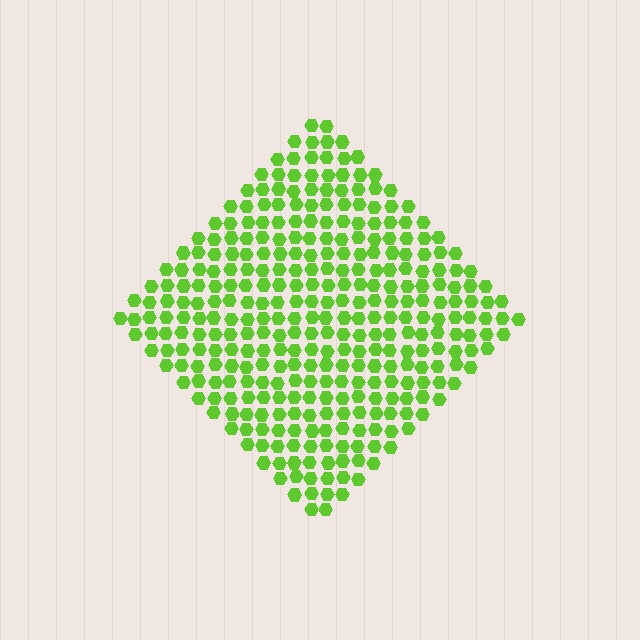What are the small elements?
The small elements are hexagons.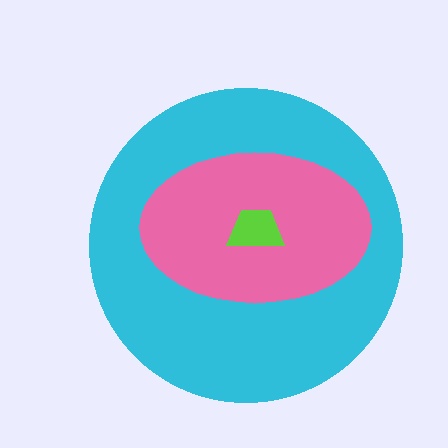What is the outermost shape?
The cyan circle.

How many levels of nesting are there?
3.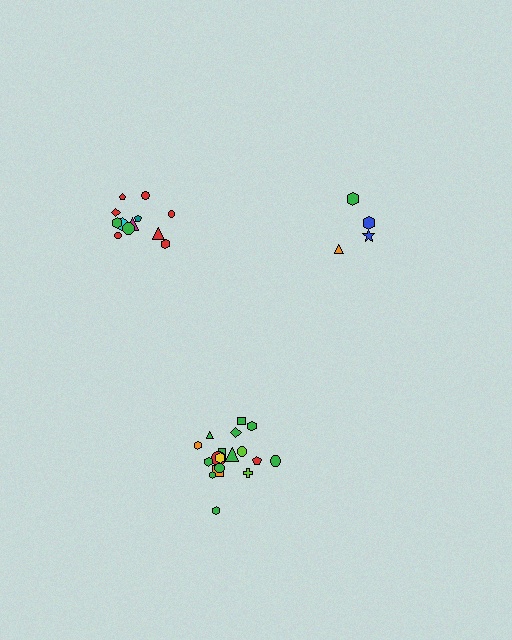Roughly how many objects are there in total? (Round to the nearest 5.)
Roughly 35 objects in total.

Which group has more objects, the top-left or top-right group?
The top-left group.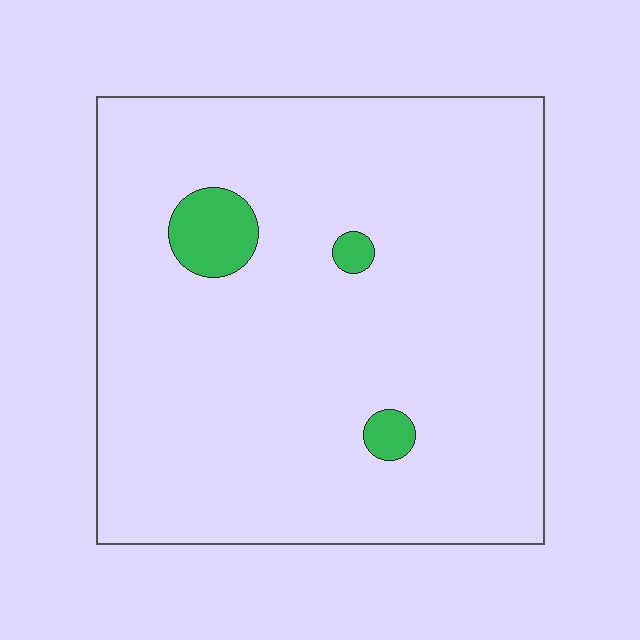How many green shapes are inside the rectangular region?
3.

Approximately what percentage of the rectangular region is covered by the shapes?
Approximately 5%.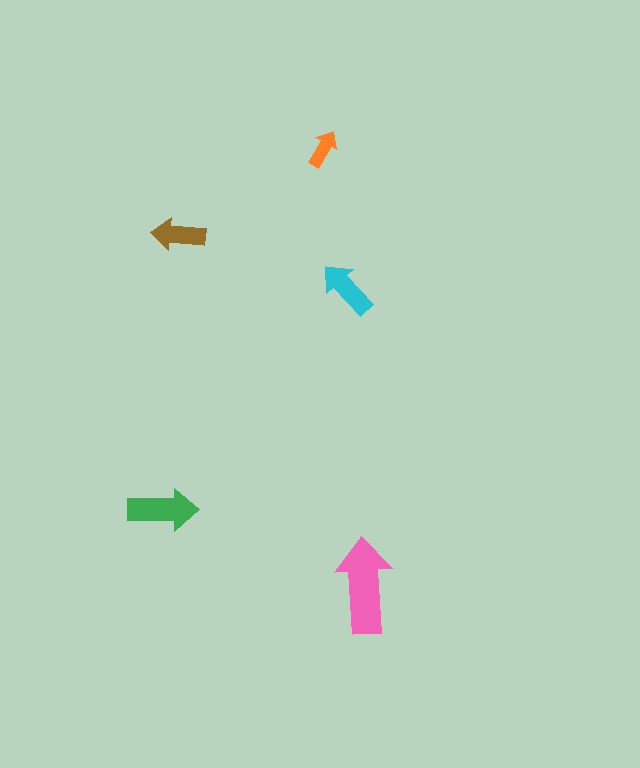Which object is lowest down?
The pink arrow is bottommost.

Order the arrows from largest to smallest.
the pink one, the green one, the cyan one, the brown one, the orange one.